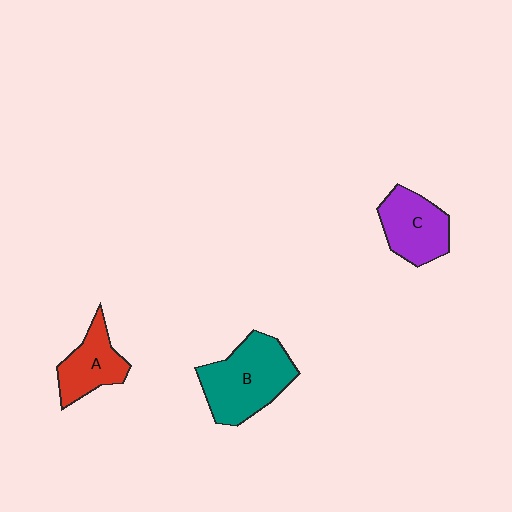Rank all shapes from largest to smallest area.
From largest to smallest: B (teal), C (purple), A (red).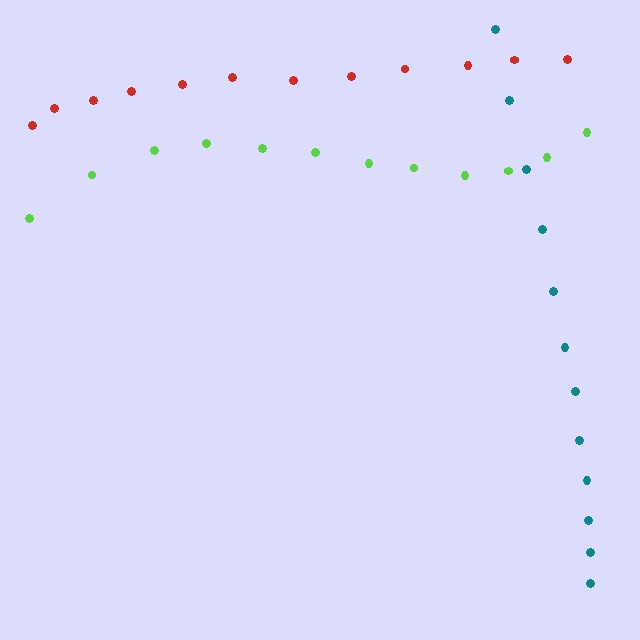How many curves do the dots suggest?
There are 3 distinct paths.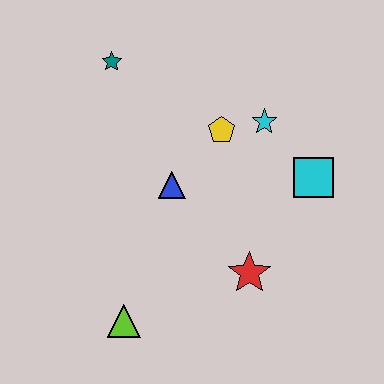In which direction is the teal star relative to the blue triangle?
The teal star is above the blue triangle.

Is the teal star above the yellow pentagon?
Yes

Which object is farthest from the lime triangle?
The teal star is farthest from the lime triangle.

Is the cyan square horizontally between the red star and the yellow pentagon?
No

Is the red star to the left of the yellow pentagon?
No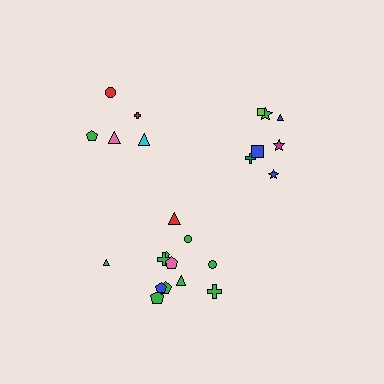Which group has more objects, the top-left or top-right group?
The top-right group.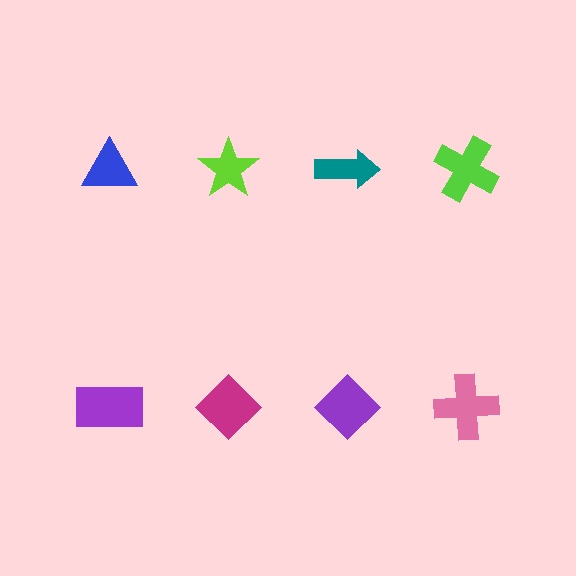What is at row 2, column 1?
A purple rectangle.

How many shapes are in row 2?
4 shapes.